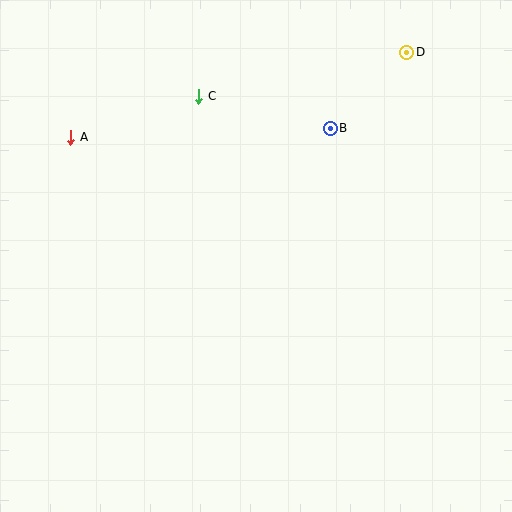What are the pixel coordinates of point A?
Point A is at (71, 137).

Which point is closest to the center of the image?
Point B at (330, 128) is closest to the center.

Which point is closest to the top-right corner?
Point D is closest to the top-right corner.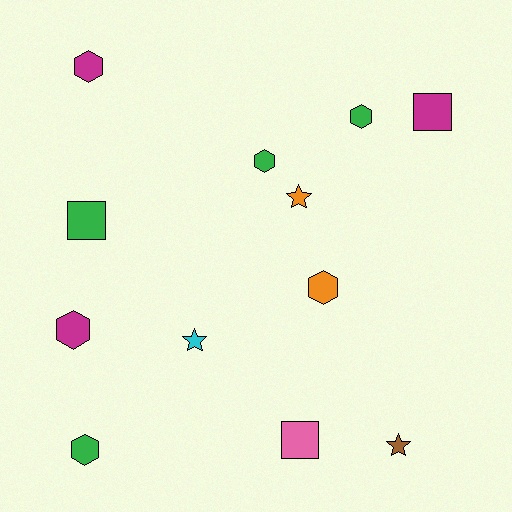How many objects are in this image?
There are 12 objects.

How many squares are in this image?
There are 3 squares.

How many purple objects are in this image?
There are no purple objects.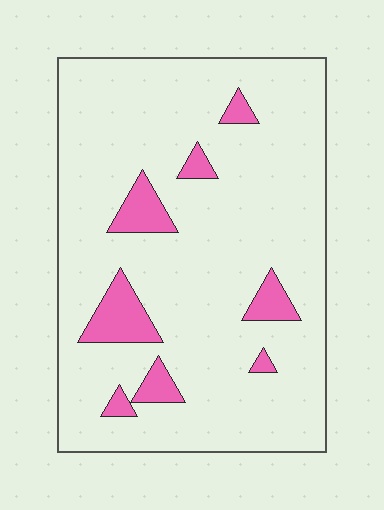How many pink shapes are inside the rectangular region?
8.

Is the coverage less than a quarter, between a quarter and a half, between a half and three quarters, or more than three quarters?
Less than a quarter.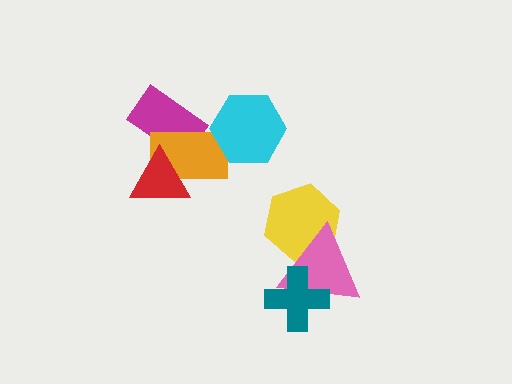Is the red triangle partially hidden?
No, no other shape covers it.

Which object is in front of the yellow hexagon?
The pink triangle is in front of the yellow hexagon.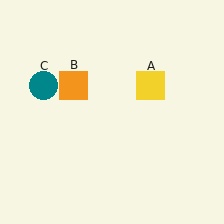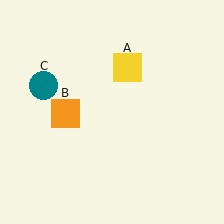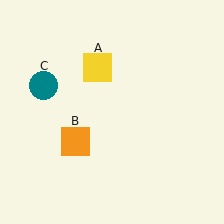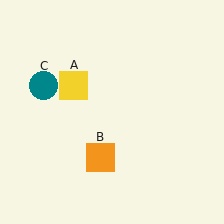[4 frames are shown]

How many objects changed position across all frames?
2 objects changed position: yellow square (object A), orange square (object B).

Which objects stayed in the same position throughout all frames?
Teal circle (object C) remained stationary.